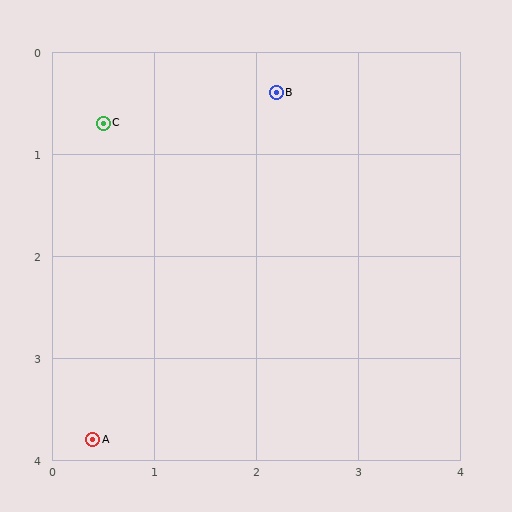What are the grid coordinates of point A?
Point A is at approximately (0.4, 3.8).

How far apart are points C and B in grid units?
Points C and B are about 1.7 grid units apart.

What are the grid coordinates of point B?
Point B is at approximately (2.2, 0.4).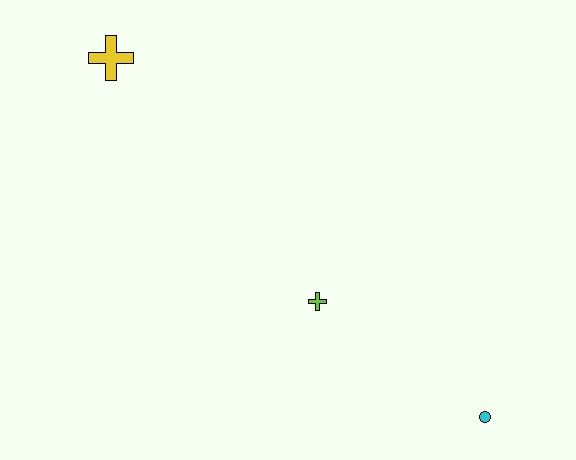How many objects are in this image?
There are 3 objects.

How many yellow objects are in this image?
There is 1 yellow object.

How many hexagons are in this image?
There are no hexagons.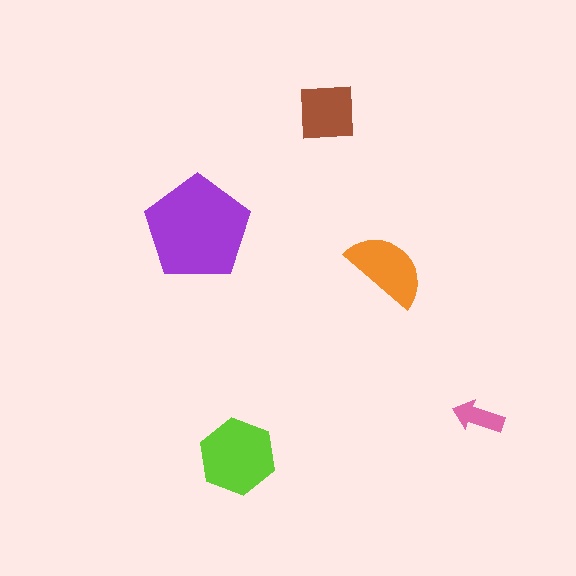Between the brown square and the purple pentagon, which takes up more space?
The purple pentagon.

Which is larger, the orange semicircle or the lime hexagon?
The lime hexagon.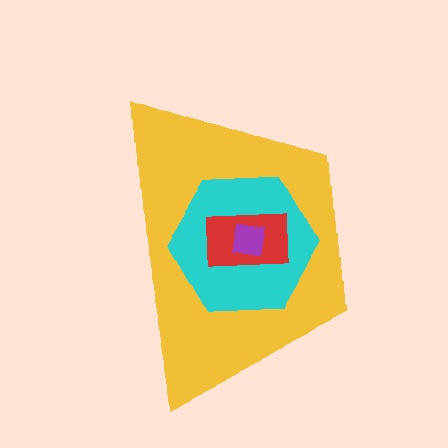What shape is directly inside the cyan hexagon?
The red rectangle.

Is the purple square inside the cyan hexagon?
Yes.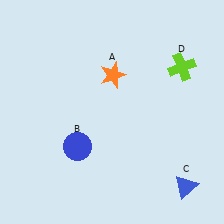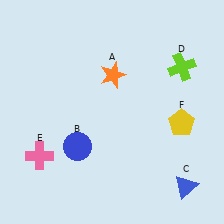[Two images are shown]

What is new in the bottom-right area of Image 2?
A yellow pentagon (F) was added in the bottom-right area of Image 2.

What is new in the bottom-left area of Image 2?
A pink cross (E) was added in the bottom-left area of Image 2.